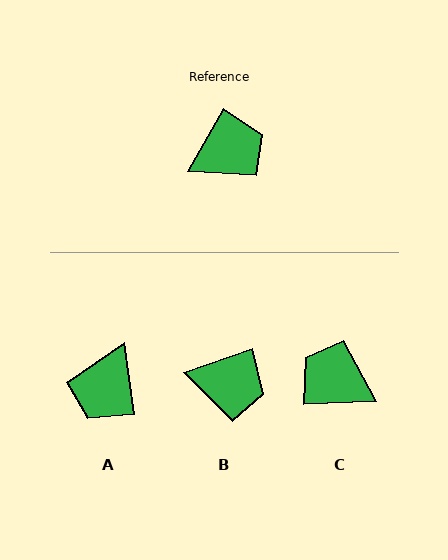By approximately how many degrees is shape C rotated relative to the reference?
Approximately 122 degrees counter-clockwise.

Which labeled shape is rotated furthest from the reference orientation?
A, about 142 degrees away.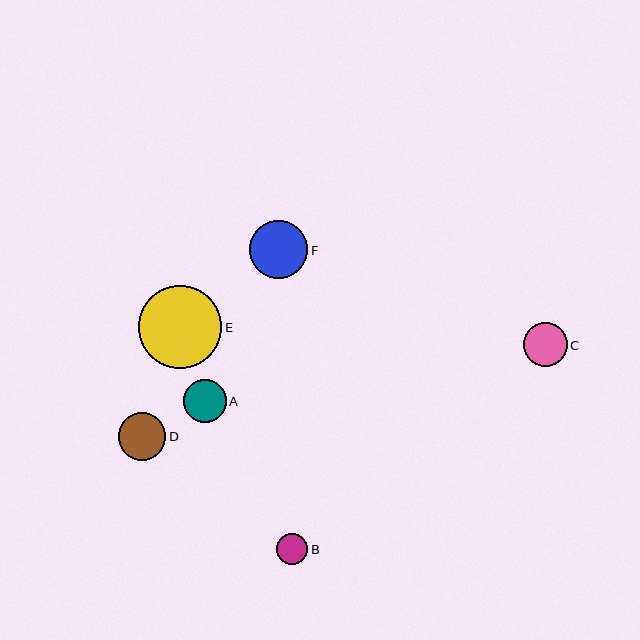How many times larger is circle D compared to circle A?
Circle D is approximately 1.1 times the size of circle A.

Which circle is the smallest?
Circle B is the smallest with a size of approximately 31 pixels.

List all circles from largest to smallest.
From largest to smallest: E, F, D, C, A, B.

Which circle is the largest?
Circle E is the largest with a size of approximately 83 pixels.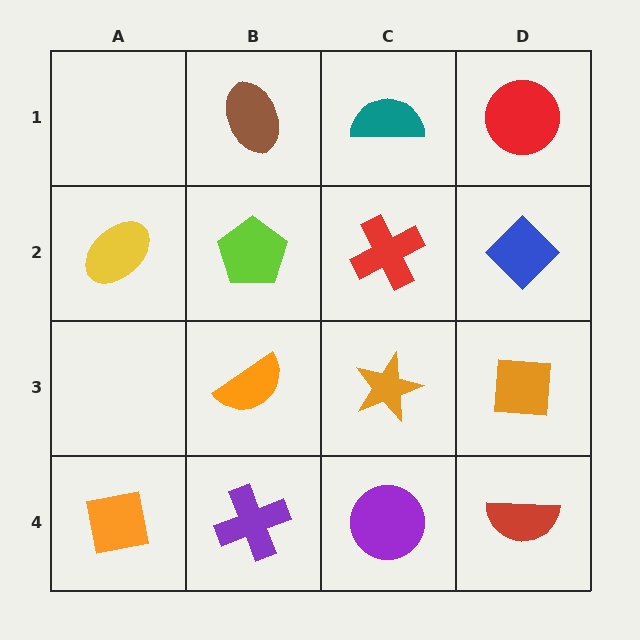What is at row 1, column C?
A teal semicircle.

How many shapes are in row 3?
3 shapes.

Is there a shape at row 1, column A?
No, that cell is empty.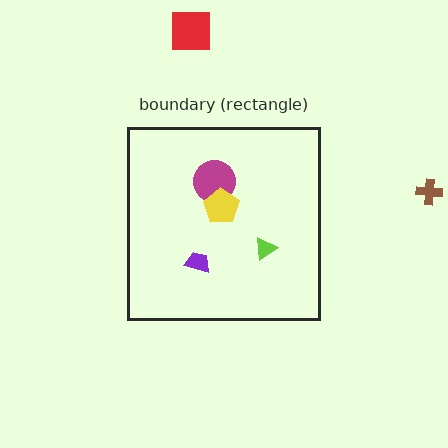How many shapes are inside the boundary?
4 inside, 2 outside.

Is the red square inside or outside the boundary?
Outside.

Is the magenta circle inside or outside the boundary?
Inside.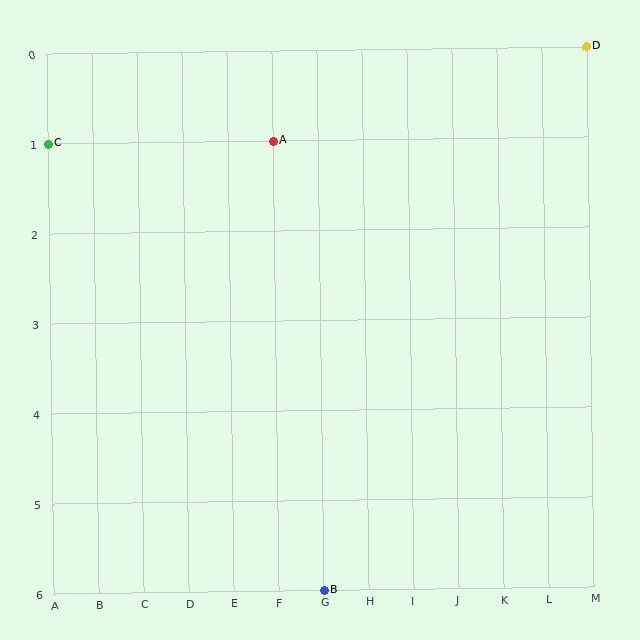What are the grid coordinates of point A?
Point A is at grid coordinates (F, 1).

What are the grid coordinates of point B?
Point B is at grid coordinates (G, 6).